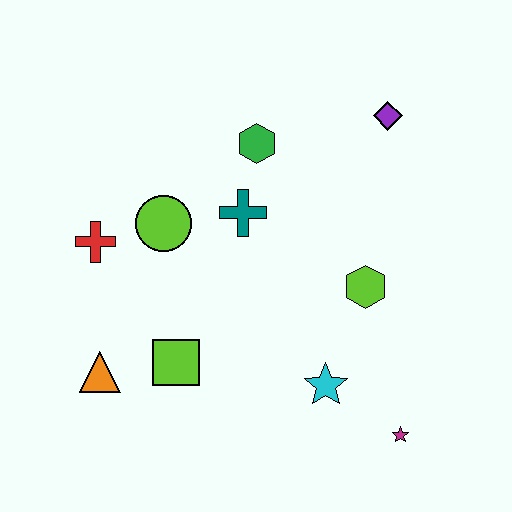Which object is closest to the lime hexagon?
The cyan star is closest to the lime hexagon.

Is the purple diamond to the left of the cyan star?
No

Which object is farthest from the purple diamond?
The orange triangle is farthest from the purple diamond.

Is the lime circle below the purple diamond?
Yes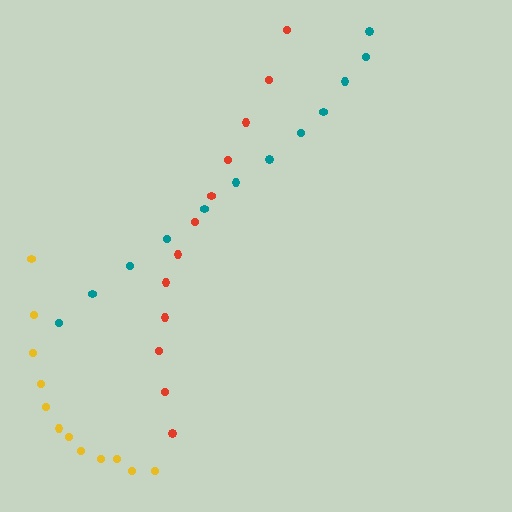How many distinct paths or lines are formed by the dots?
There are 3 distinct paths.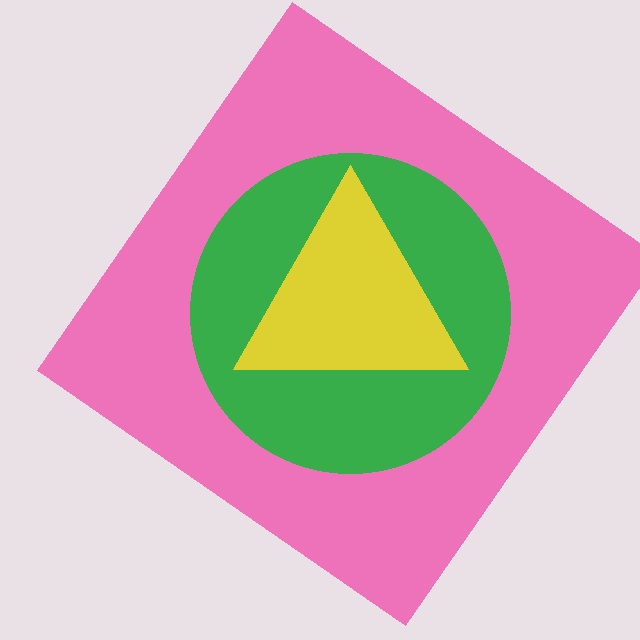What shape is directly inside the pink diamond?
The green circle.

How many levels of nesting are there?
3.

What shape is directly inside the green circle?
The yellow triangle.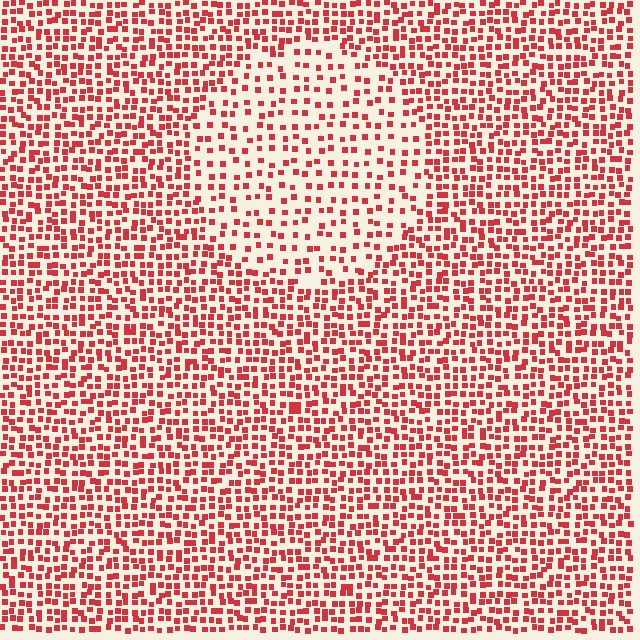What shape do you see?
I see a circle.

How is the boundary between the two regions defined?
The boundary is defined by a change in element density (approximately 1.9x ratio). All elements are the same color, size, and shape.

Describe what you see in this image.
The image contains small red elements arranged at two different densities. A circle-shaped region is visible where the elements are less densely packed than the surrounding area.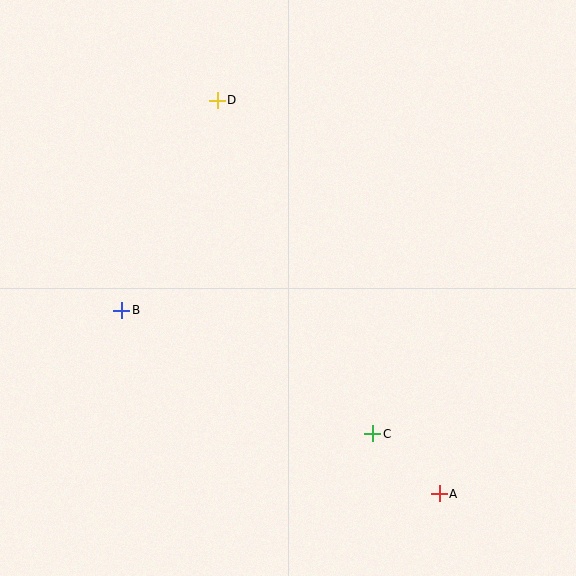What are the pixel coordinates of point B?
Point B is at (122, 310).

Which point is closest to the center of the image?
Point B at (122, 310) is closest to the center.